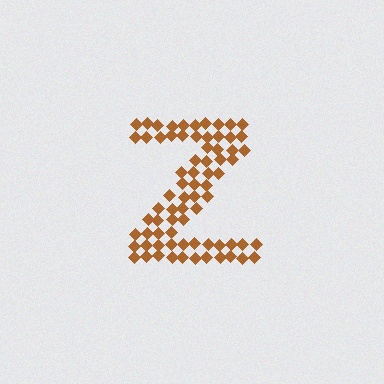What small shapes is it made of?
It is made of small diamonds.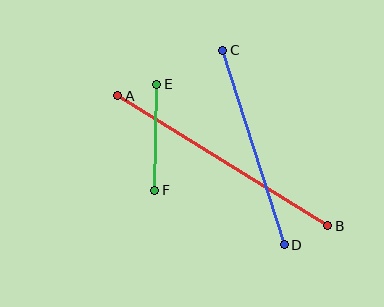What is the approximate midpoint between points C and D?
The midpoint is at approximately (253, 147) pixels.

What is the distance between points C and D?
The distance is approximately 204 pixels.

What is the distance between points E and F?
The distance is approximately 106 pixels.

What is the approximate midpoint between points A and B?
The midpoint is at approximately (223, 161) pixels.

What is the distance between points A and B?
The distance is approximately 247 pixels.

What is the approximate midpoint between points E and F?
The midpoint is at approximately (156, 137) pixels.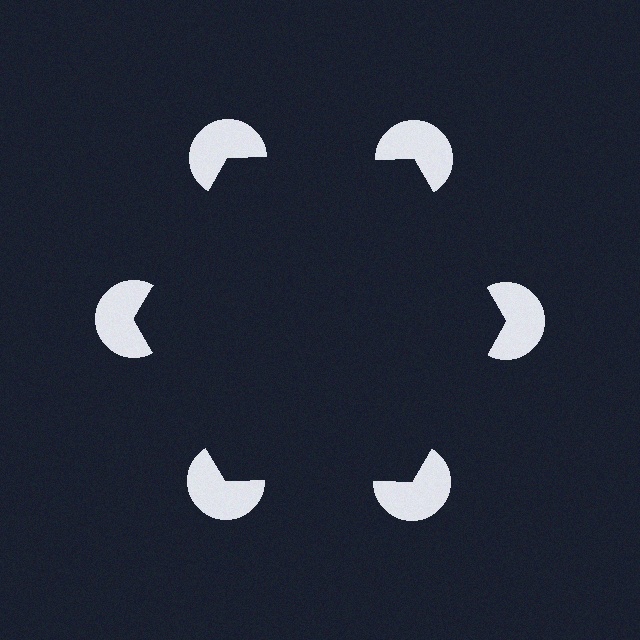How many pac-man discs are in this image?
There are 6 — one at each vertex of the illusory hexagon.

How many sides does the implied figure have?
6 sides.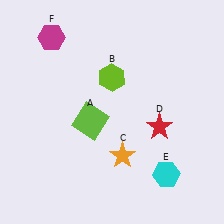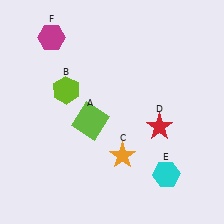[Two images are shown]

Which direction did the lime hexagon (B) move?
The lime hexagon (B) moved left.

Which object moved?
The lime hexagon (B) moved left.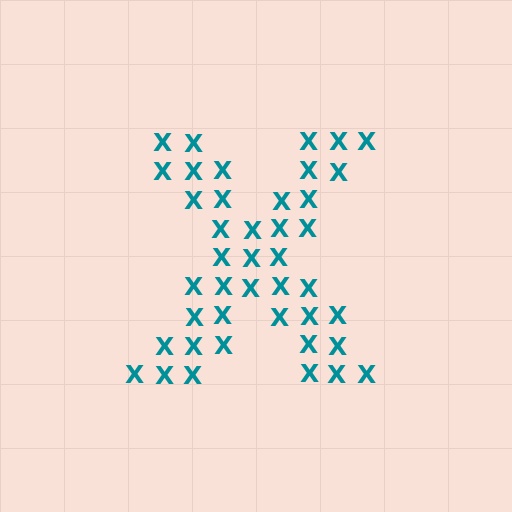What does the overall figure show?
The overall figure shows the letter X.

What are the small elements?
The small elements are letter X's.